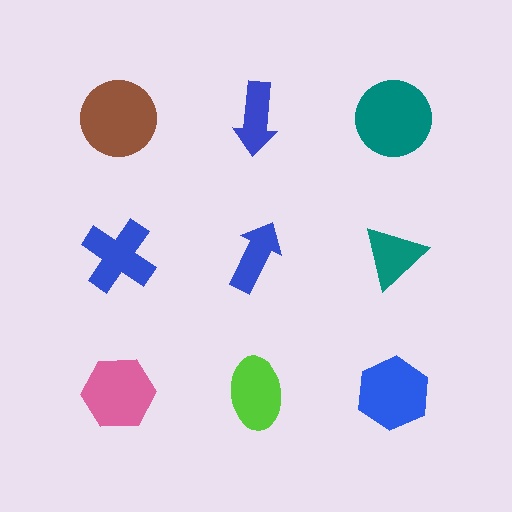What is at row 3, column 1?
A pink hexagon.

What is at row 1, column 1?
A brown circle.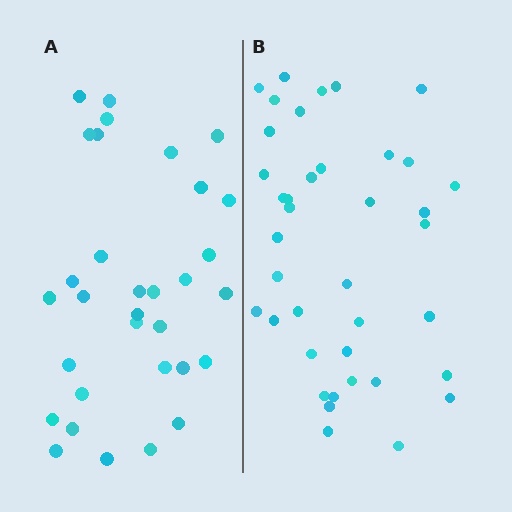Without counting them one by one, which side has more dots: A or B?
Region B (the right region) has more dots.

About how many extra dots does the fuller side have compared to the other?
Region B has roughly 8 or so more dots than region A.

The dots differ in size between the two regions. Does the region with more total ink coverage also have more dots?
No. Region A has more total ink coverage because its dots are larger, but region B actually contains more individual dots. Total area can be misleading — the number of items is what matters here.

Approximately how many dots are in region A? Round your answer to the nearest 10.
About 30 dots. (The exact count is 32, which rounds to 30.)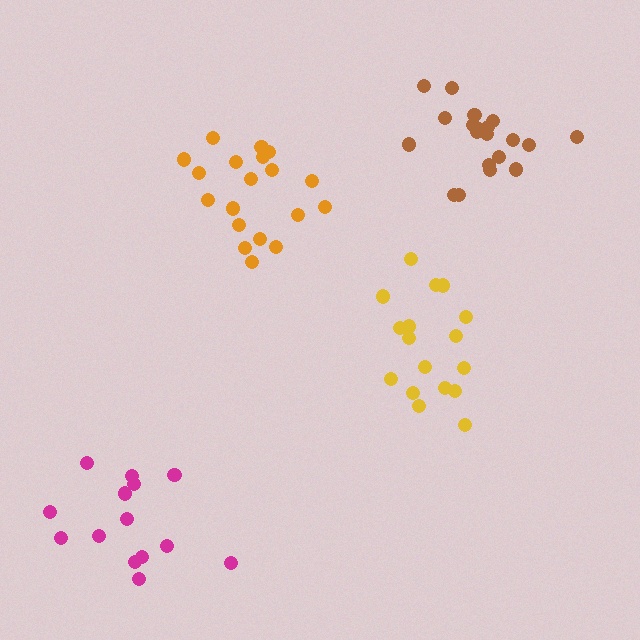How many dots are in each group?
Group 1: 14 dots, Group 2: 20 dots, Group 3: 17 dots, Group 4: 19 dots (70 total).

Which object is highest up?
The brown cluster is topmost.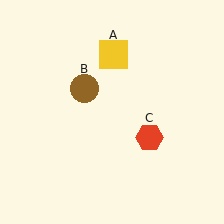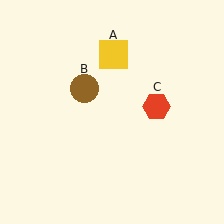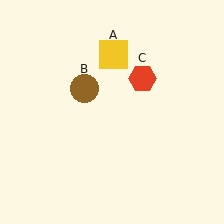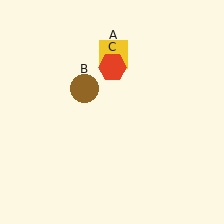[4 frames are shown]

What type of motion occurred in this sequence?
The red hexagon (object C) rotated counterclockwise around the center of the scene.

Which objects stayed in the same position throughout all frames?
Yellow square (object A) and brown circle (object B) remained stationary.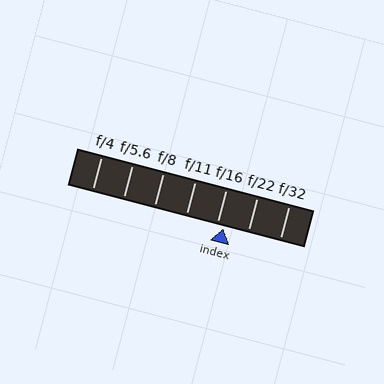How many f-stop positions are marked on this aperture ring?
There are 7 f-stop positions marked.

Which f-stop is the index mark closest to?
The index mark is closest to f/16.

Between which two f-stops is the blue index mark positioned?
The index mark is between f/16 and f/22.